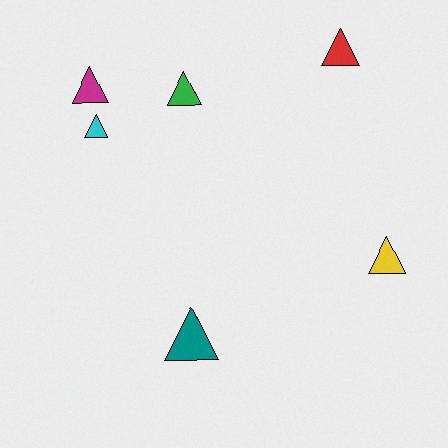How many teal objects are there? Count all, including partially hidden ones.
There is 1 teal object.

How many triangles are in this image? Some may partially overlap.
There are 6 triangles.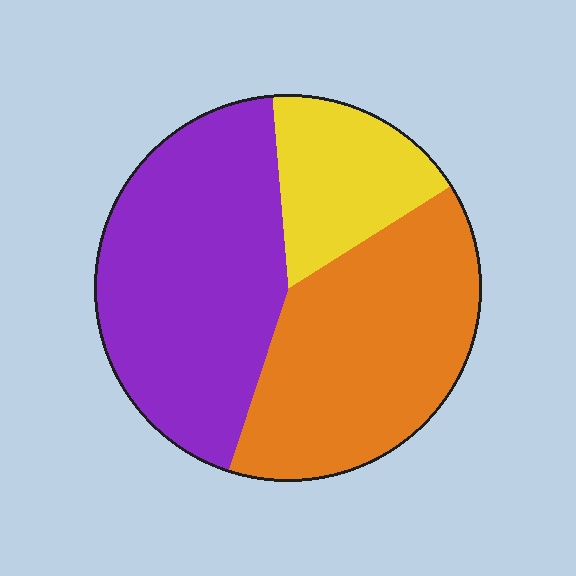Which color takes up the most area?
Purple, at roughly 45%.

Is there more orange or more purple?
Purple.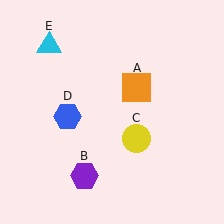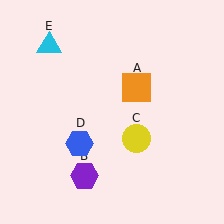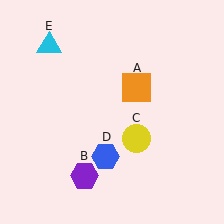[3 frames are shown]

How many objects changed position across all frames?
1 object changed position: blue hexagon (object D).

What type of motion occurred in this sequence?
The blue hexagon (object D) rotated counterclockwise around the center of the scene.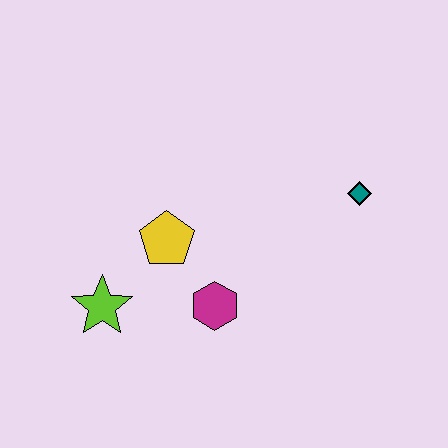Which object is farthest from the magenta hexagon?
The teal diamond is farthest from the magenta hexagon.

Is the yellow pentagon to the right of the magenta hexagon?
No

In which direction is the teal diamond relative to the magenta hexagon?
The teal diamond is to the right of the magenta hexagon.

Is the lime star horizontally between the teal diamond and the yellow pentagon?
No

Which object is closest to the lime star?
The yellow pentagon is closest to the lime star.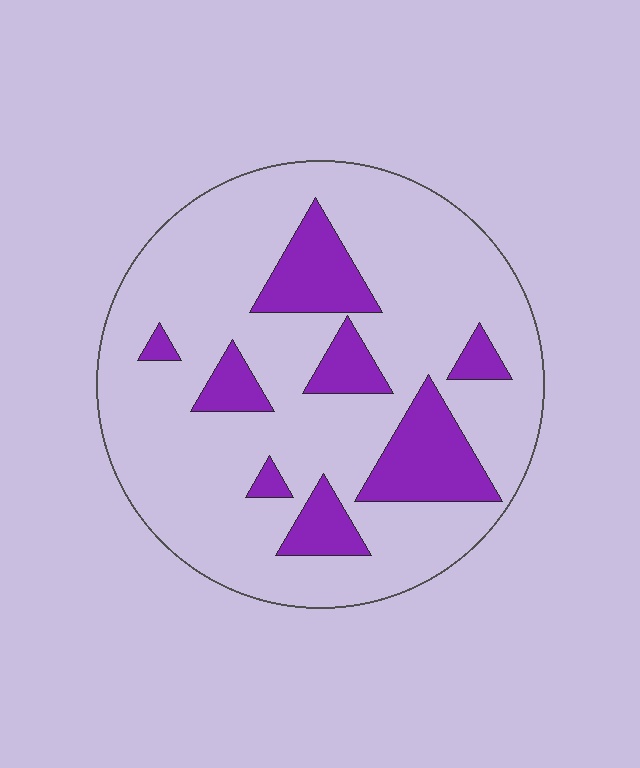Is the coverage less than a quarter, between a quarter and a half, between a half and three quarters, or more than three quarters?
Less than a quarter.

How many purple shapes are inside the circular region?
8.